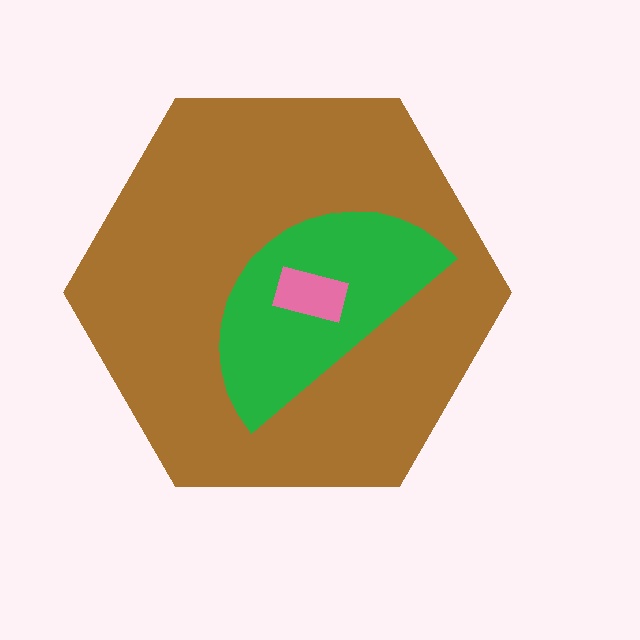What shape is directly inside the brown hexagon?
The green semicircle.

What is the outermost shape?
The brown hexagon.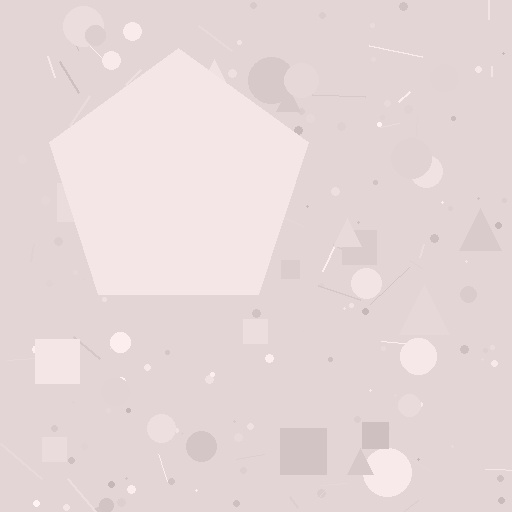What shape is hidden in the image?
A pentagon is hidden in the image.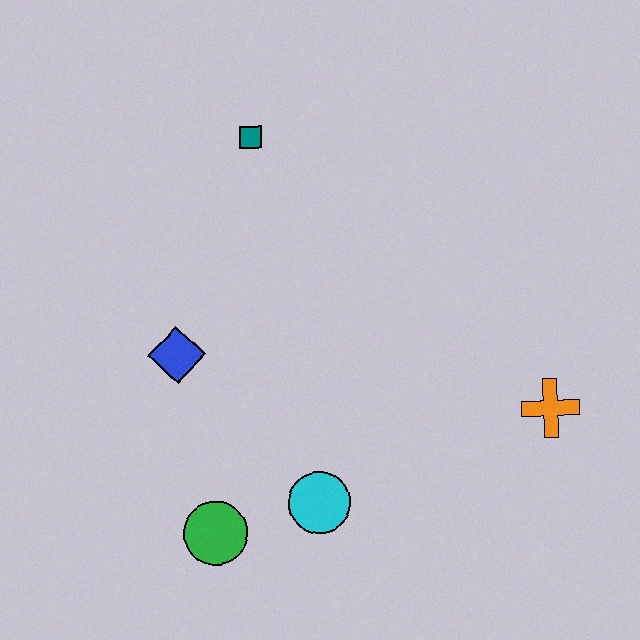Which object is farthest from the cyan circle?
The teal square is farthest from the cyan circle.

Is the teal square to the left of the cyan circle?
Yes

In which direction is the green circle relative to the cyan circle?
The green circle is to the left of the cyan circle.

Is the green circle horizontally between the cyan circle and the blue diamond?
Yes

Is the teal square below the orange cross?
No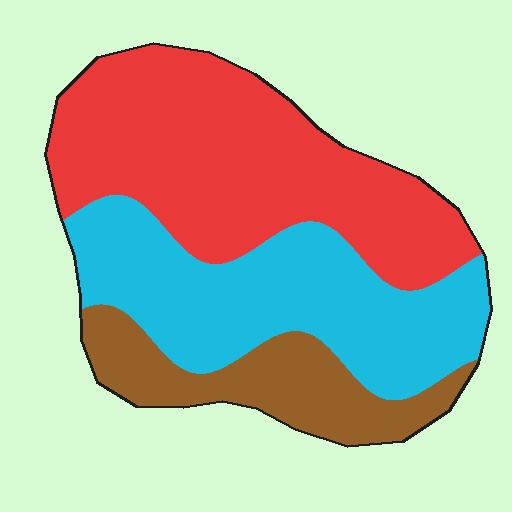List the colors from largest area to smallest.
From largest to smallest: red, cyan, brown.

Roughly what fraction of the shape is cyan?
Cyan takes up about three eighths (3/8) of the shape.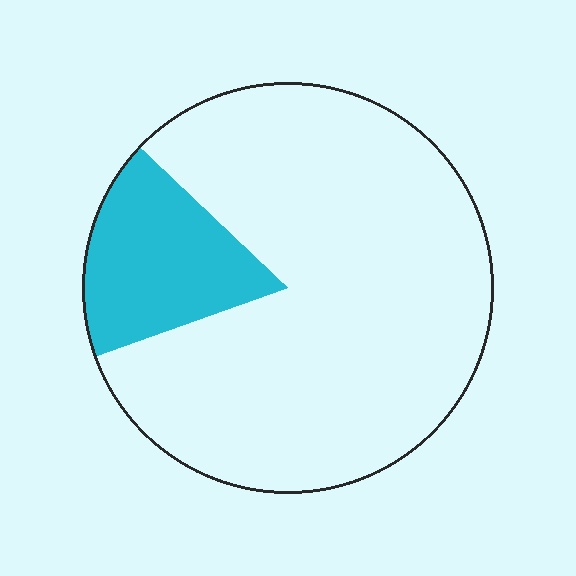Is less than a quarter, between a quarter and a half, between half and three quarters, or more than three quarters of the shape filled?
Less than a quarter.